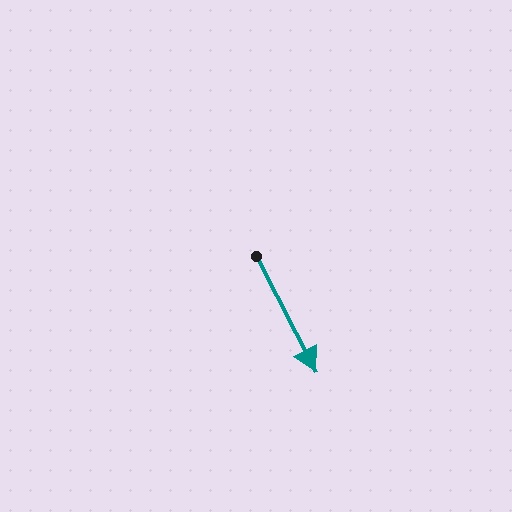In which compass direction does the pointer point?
Southeast.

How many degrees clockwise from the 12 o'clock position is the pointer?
Approximately 153 degrees.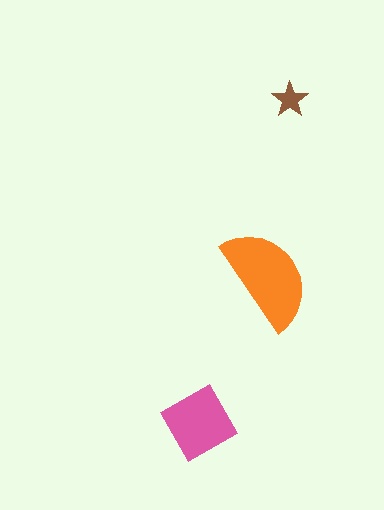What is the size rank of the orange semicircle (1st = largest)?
1st.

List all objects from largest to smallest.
The orange semicircle, the pink diamond, the brown star.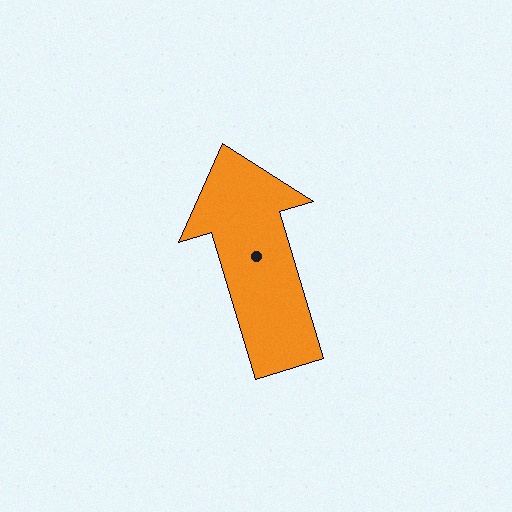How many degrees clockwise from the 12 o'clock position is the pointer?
Approximately 343 degrees.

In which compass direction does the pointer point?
North.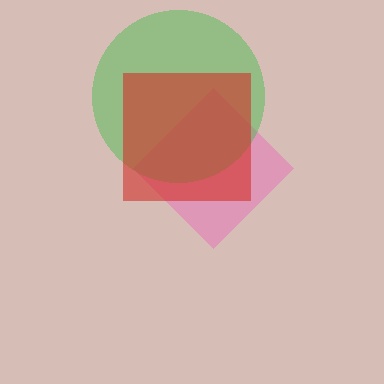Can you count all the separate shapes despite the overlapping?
Yes, there are 3 separate shapes.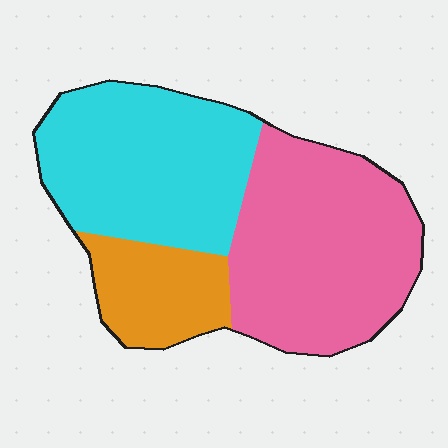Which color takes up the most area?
Pink, at roughly 45%.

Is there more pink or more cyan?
Pink.